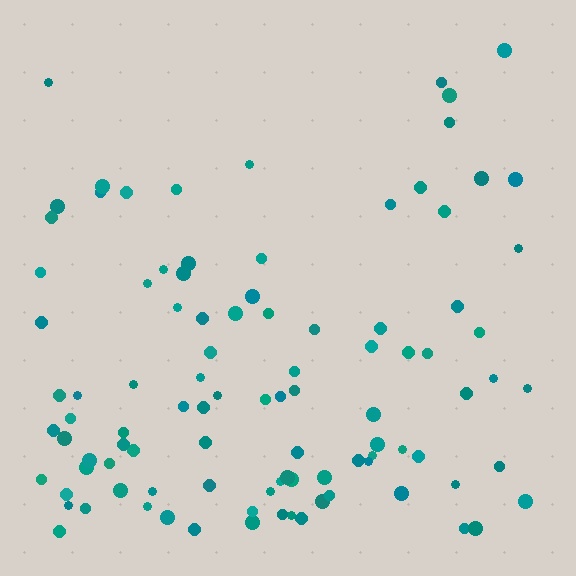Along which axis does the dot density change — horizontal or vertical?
Vertical.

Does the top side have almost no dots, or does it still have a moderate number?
Still a moderate number, just noticeably fewer than the bottom.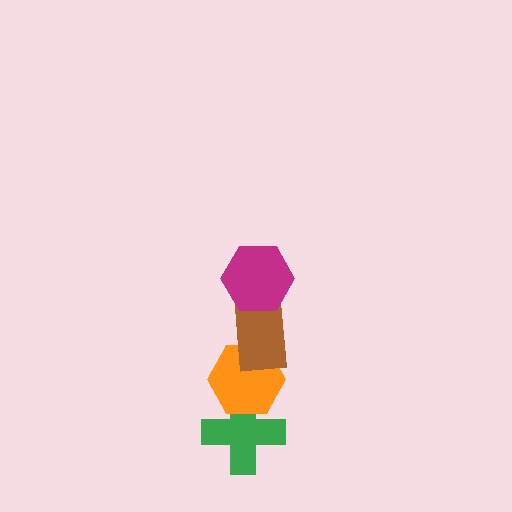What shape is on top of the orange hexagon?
The brown rectangle is on top of the orange hexagon.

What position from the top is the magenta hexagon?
The magenta hexagon is 1st from the top.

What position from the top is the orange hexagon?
The orange hexagon is 3rd from the top.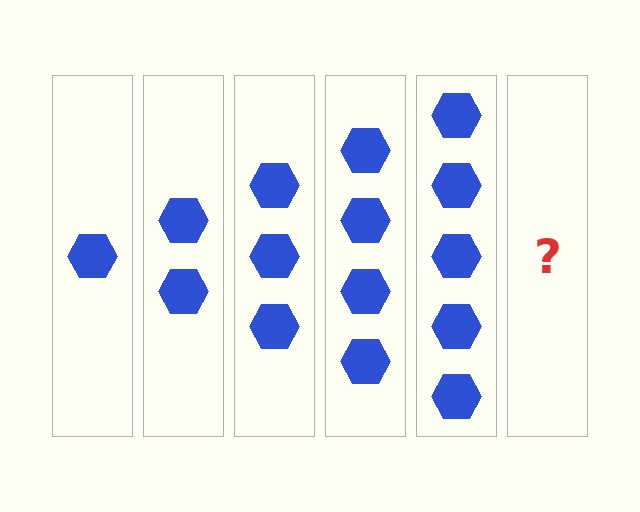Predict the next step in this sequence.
The next step is 6 hexagons.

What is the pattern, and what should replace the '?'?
The pattern is that each step adds one more hexagon. The '?' should be 6 hexagons.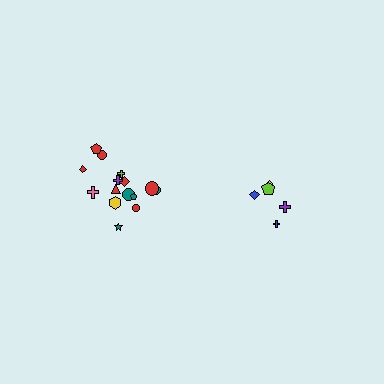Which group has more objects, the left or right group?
The left group.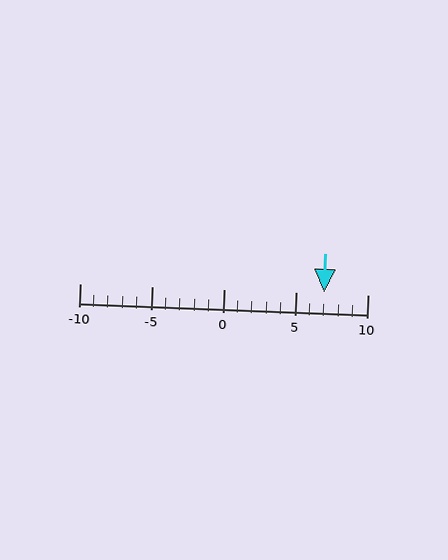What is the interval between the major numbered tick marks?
The major tick marks are spaced 5 units apart.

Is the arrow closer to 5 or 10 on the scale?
The arrow is closer to 5.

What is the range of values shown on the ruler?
The ruler shows values from -10 to 10.